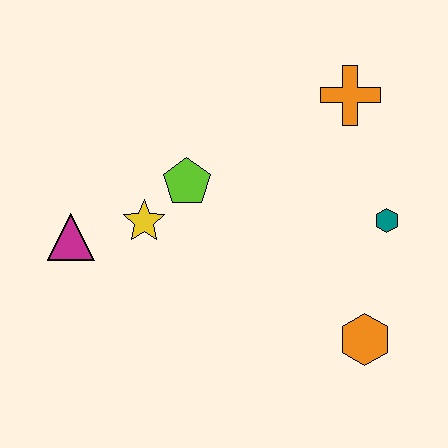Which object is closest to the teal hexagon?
The orange hexagon is closest to the teal hexagon.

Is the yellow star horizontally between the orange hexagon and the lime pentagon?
No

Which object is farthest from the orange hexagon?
The magenta triangle is farthest from the orange hexagon.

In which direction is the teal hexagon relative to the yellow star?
The teal hexagon is to the right of the yellow star.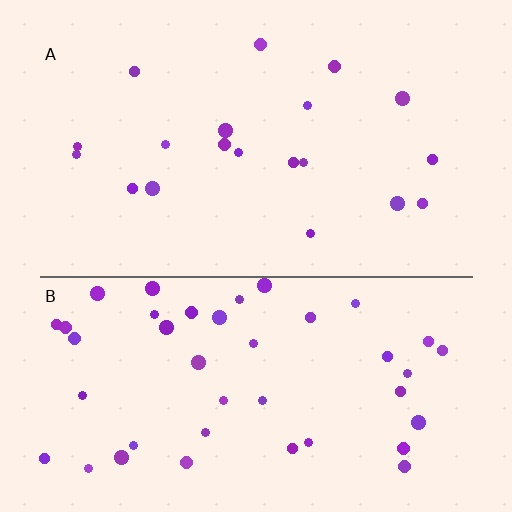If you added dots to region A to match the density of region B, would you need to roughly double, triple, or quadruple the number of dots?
Approximately double.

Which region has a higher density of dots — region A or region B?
B (the bottom).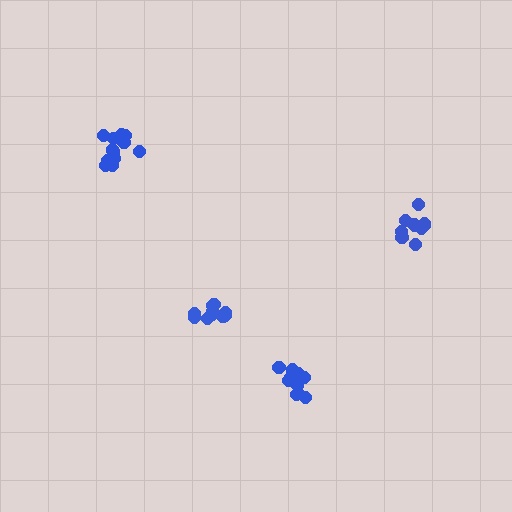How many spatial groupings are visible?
There are 4 spatial groupings.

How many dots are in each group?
Group 1: 10 dots, Group 2: 11 dots, Group 3: 9 dots, Group 4: 12 dots (42 total).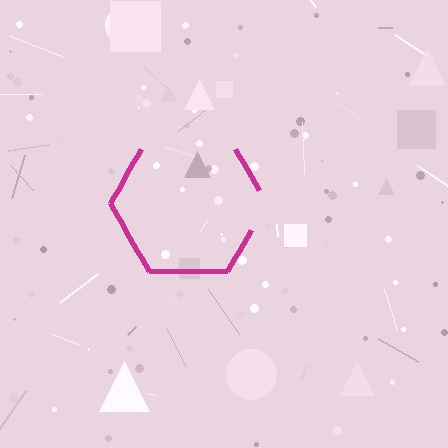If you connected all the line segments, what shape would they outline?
They would outline a hexagon.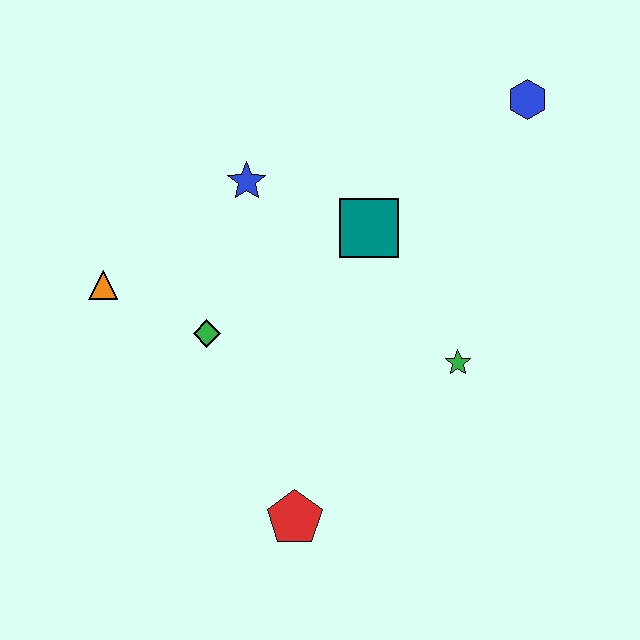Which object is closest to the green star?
The teal square is closest to the green star.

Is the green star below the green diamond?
Yes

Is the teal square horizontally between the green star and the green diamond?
Yes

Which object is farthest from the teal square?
The red pentagon is farthest from the teal square.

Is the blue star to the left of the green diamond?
No